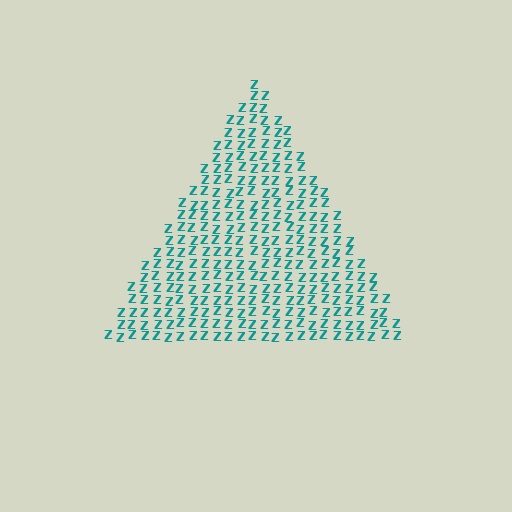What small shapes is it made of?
It is made of small letter Z's.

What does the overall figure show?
The overall figure shows a triangle.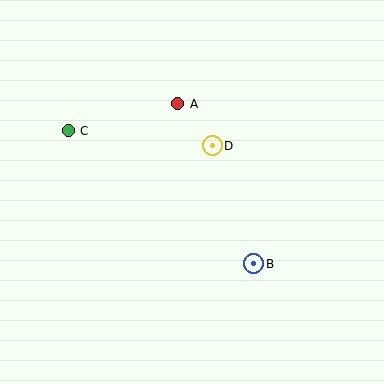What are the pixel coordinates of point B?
Point B is at (254, 264).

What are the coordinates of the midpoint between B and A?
The midpoint between B and A is at (216, 184).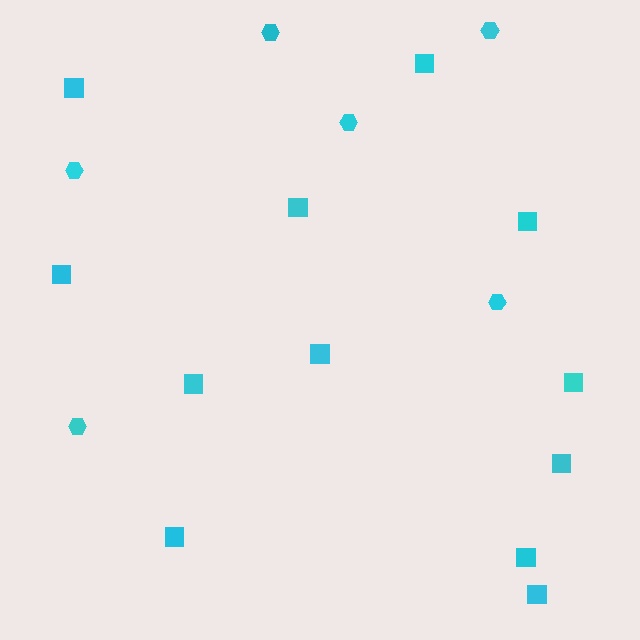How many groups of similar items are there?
There are 2 groups: one group of hexagons (6) and one group of squares (12).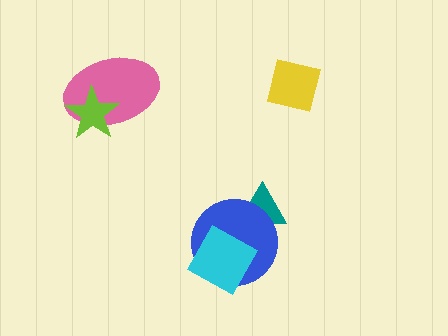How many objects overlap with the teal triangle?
1 object overlaps with the teal triangle.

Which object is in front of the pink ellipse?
The lime star is in front of the pink ellipse.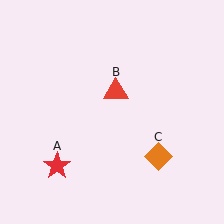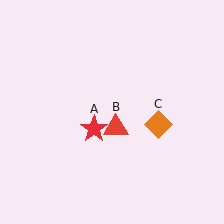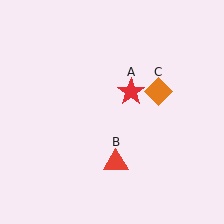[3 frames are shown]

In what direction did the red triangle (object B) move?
The red triangle (object B) moved down.